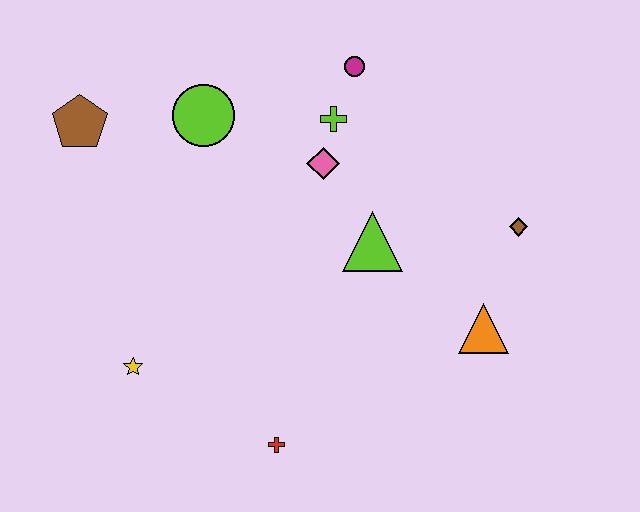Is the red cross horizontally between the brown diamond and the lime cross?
No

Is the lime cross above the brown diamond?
Yes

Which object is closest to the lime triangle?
The pink diamond is closest to the lime triangle.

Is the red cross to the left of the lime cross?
Yes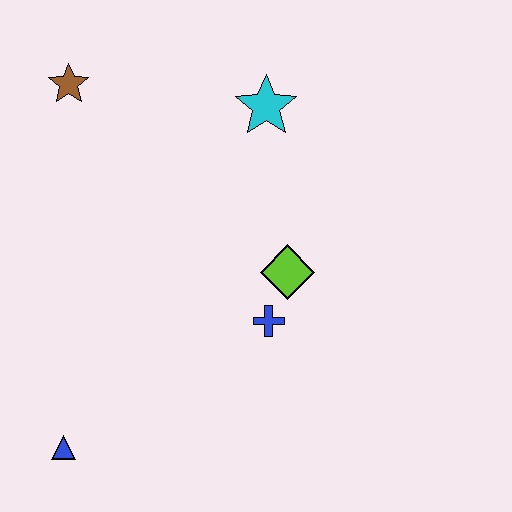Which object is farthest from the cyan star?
The blue triangle is farthest from the cyan star.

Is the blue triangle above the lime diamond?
No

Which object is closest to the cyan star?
The lime diamond is closest to the cyan star.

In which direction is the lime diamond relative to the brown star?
The lime diamond is to the right of the brown star.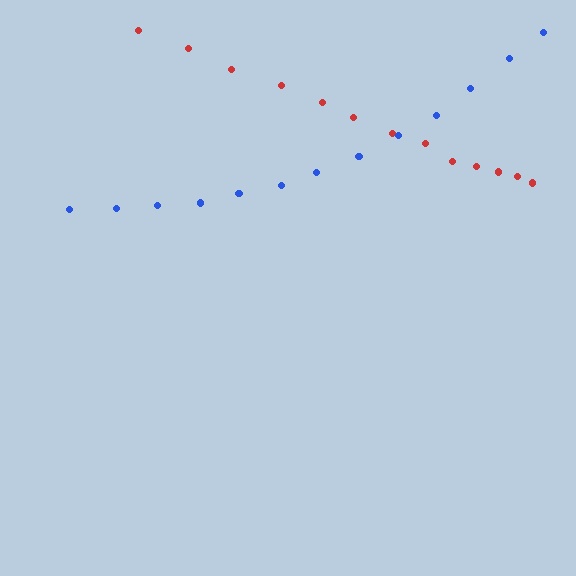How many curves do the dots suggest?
There are 2 distinct paths.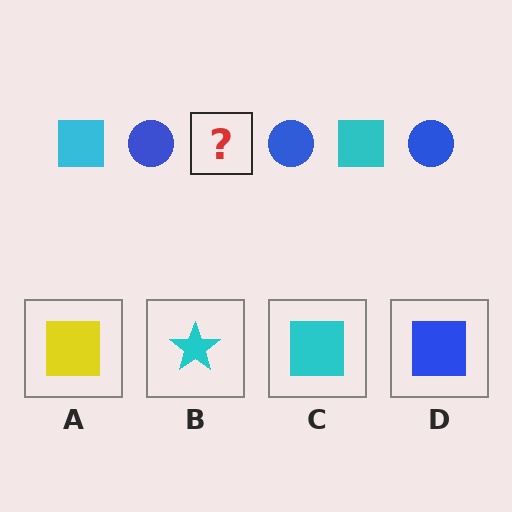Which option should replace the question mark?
Option C.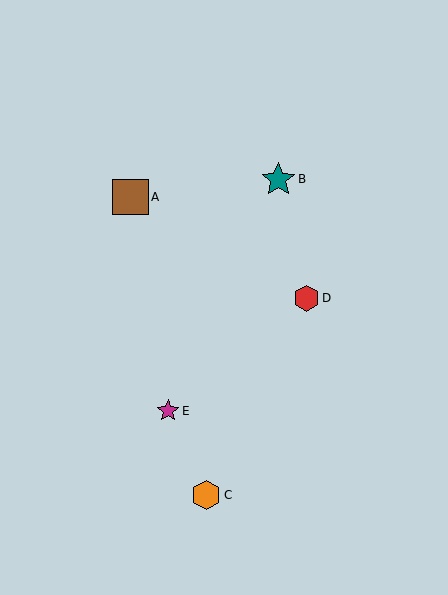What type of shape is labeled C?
Shape C is an orange hexagon.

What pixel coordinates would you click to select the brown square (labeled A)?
Click at (130, 197) to select the brown square A.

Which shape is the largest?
The brown square (labeled A) is the largest.